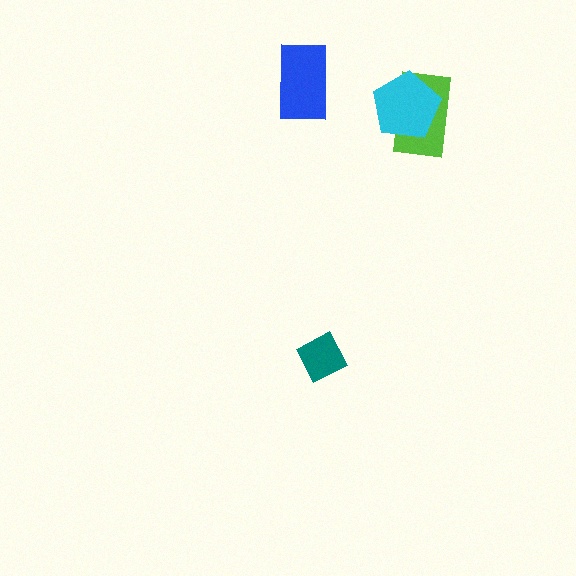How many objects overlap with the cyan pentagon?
1 object overlaps with the cyan pentagon.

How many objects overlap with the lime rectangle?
1 object overlaps with the lime rectangle.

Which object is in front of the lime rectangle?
The cyan pentagon is in front of the lime rectangle.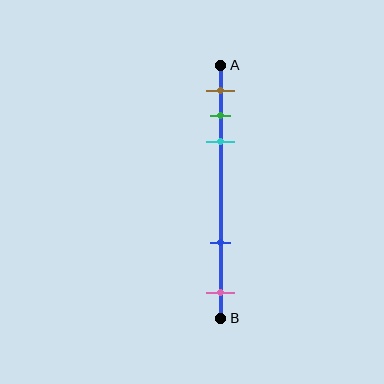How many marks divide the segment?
There are 5 marks dividing the segment.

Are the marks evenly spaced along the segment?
No, the marks are not evenly spaced.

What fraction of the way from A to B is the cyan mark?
The cyan mark is approximately 30% (0.3) of the way from A to B.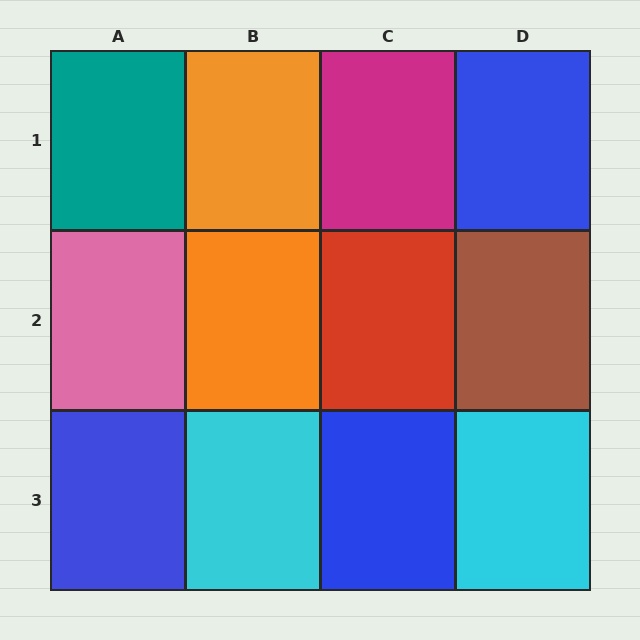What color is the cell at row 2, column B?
Orange.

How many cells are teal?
1 cell is teal.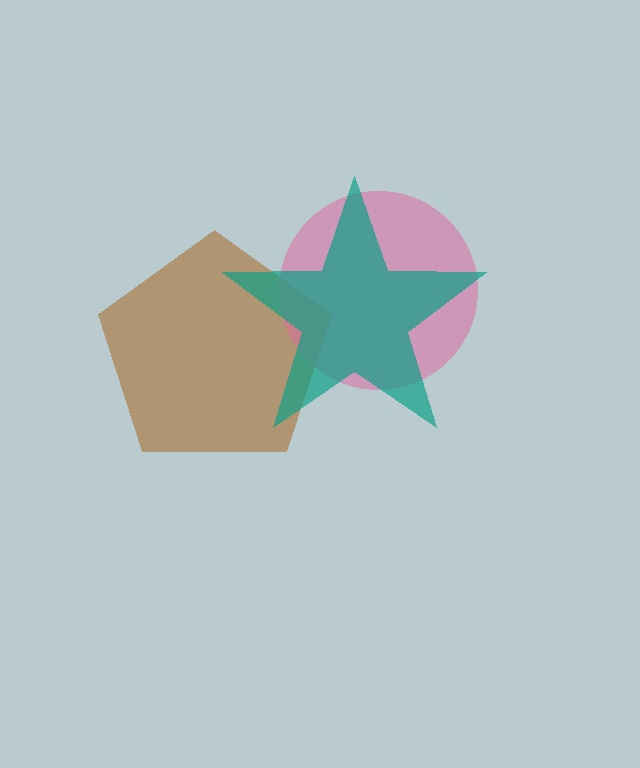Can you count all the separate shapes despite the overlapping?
Yes, there are 3 separate shapes.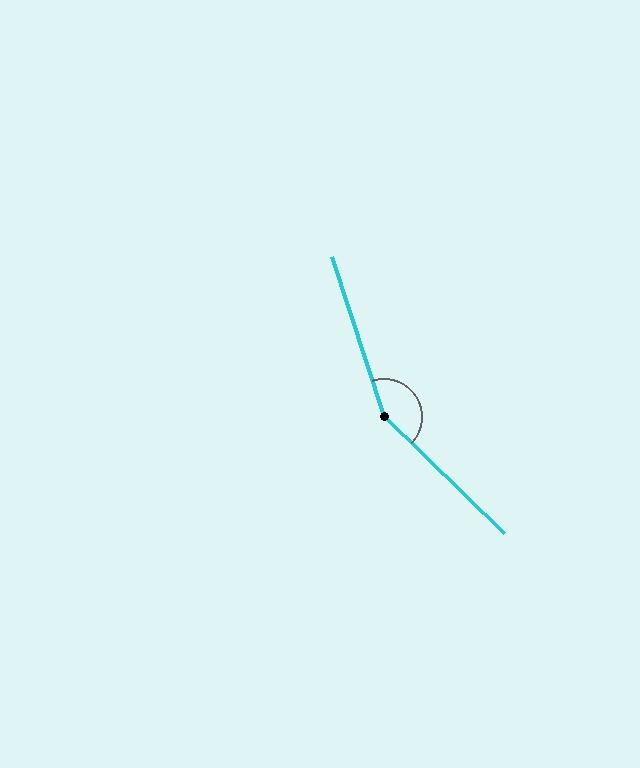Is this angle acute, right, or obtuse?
It is obtuse.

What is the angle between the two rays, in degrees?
Approximately 152 degrees.